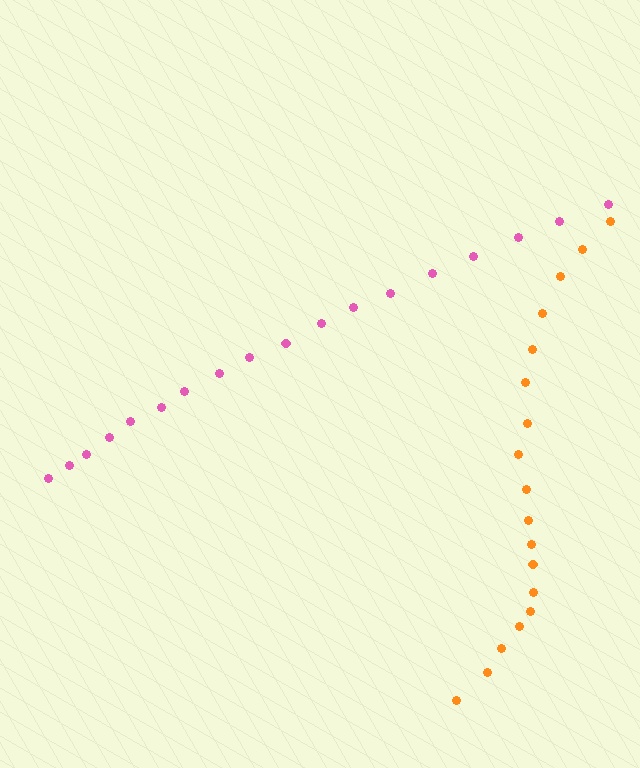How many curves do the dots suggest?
There are 2 distinct paths.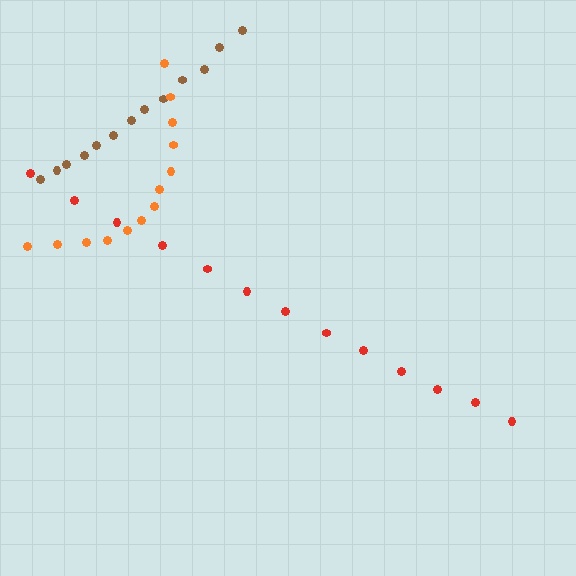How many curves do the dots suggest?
There are 3 distinct paths.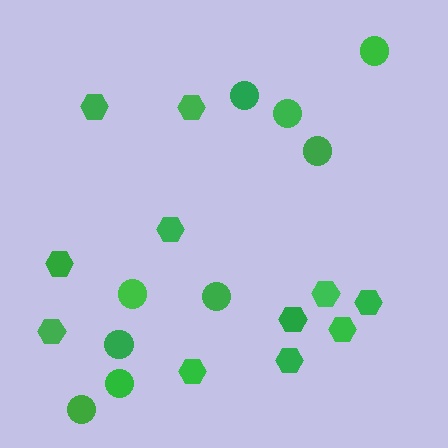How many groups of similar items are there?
There are 2 groups: one group of hexagons (11) and one group of circles (9).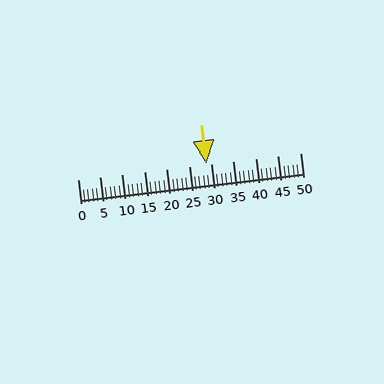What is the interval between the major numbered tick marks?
The major tick marks are spaced 5 units apart.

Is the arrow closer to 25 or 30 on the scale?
The arrow is closer to 30.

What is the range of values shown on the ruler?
The ruler shows values from 0 to 50.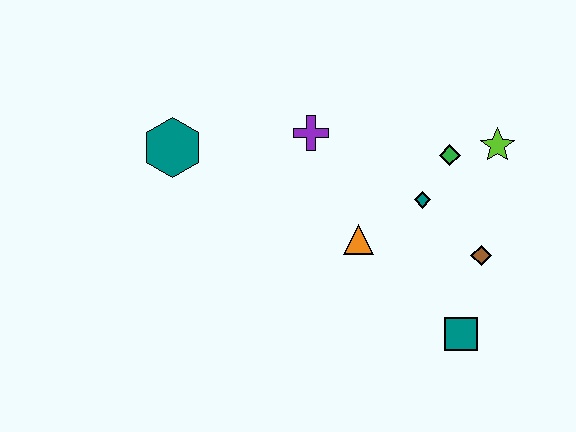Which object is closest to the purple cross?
The orange triangle is closest to the purple cross.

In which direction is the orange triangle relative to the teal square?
The orange triangle is to the left of the teal square.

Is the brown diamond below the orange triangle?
Yes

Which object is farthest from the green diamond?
The teal hexagon is farthest from the green diamond.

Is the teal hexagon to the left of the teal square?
Yes